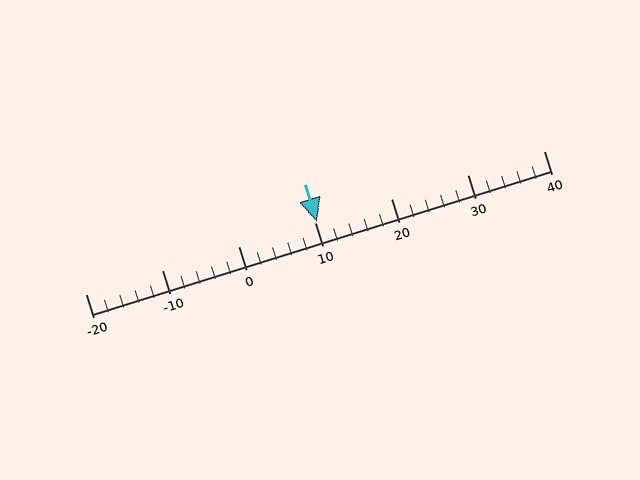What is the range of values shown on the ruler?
The ruler shows values from -20 to 40.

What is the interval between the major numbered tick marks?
The major tick marks are spaced 10 units apart.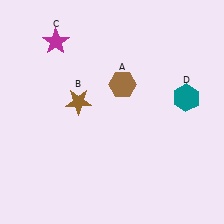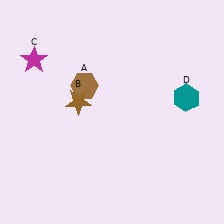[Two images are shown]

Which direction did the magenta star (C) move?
The magenta star (C) moved left.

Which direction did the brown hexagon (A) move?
The brown hexagon (A) moved left.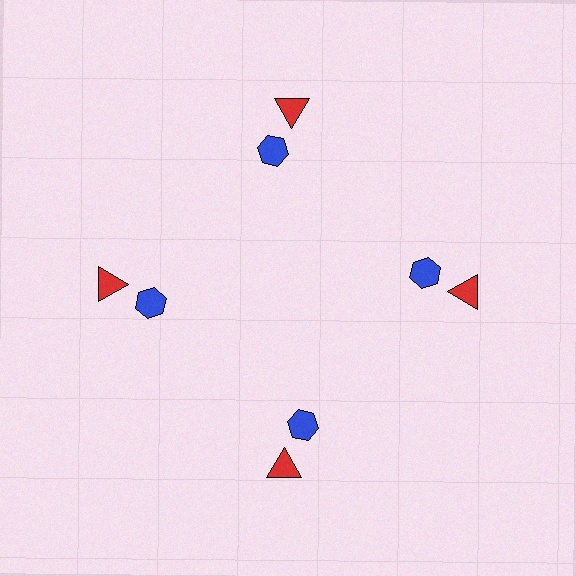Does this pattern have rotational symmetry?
Yes, this pattern has 4-fold rotational symmetry. It looks the same after rotating 90 degrees around the center.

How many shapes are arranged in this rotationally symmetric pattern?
There are 8 shapes, arranged in 4 groups of 2.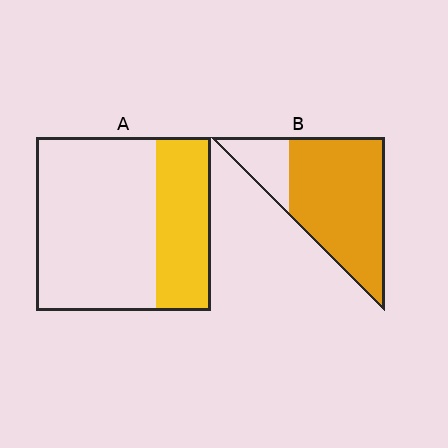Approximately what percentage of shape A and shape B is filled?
A is approximately 30% and B is approximately 80%.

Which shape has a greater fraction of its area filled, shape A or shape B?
Shape B.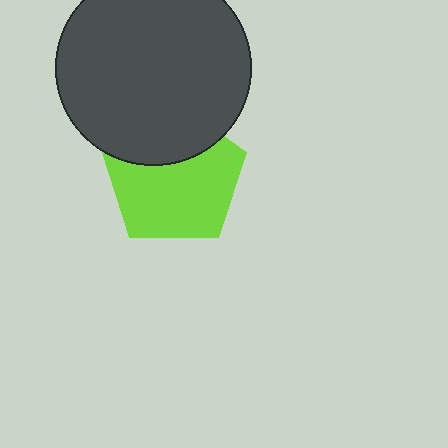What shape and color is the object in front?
The object in front is a dark gray circle.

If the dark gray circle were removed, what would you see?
You would see the complete lime pentagon.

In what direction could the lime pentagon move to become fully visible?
The lime pentagon could move down. That would shift it out from behind the dark gray circle entirely.